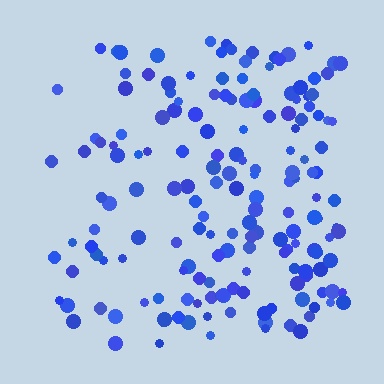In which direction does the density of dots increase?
From left to right, with the right side densest.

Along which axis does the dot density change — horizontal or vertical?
Horizontal.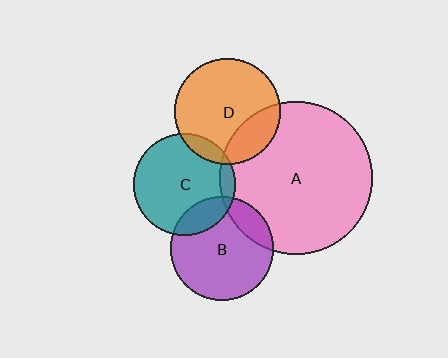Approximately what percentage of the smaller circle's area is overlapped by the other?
Approximately 25%.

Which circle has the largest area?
Circle A (pink).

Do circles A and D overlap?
Yes.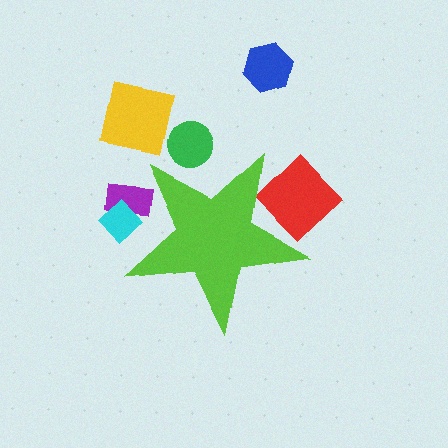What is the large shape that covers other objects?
A lime star.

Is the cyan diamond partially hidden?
Yes, the cyan diamond is partially hidden behind the lime star.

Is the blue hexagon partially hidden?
No, the blue hexagon is fully visible.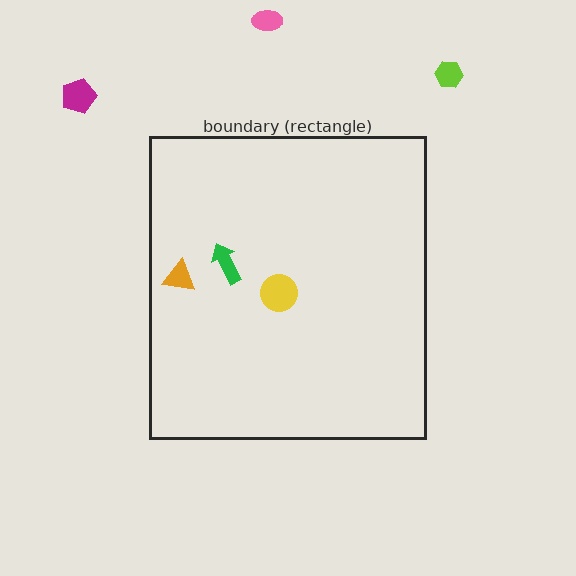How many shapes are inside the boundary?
3 inside, 3 outside.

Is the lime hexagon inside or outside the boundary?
Outside.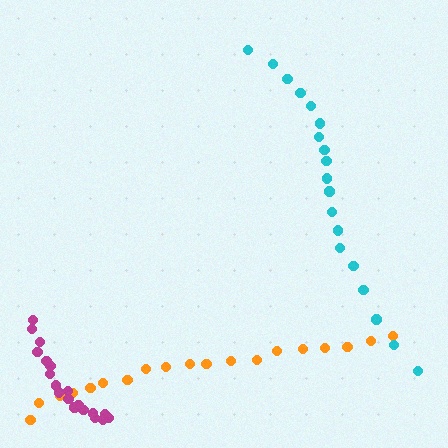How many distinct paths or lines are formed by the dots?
There are 3 distinct paths.